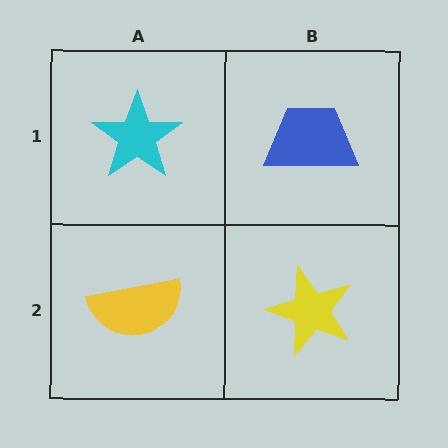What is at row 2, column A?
A yellow semicircle.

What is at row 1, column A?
A cyan star.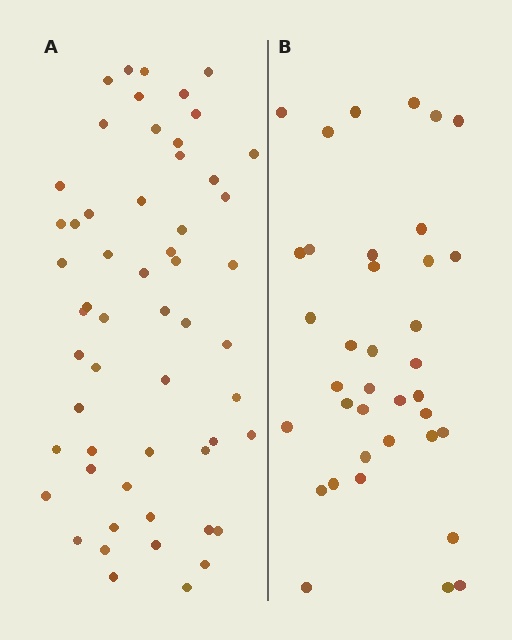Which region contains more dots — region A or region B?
Region A (the left region) has more dots.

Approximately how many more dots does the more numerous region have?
Region A has approximately 20 more dots than region B.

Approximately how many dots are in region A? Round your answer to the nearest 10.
About 60 dots. (The exact count is 56, which rounds to 60.)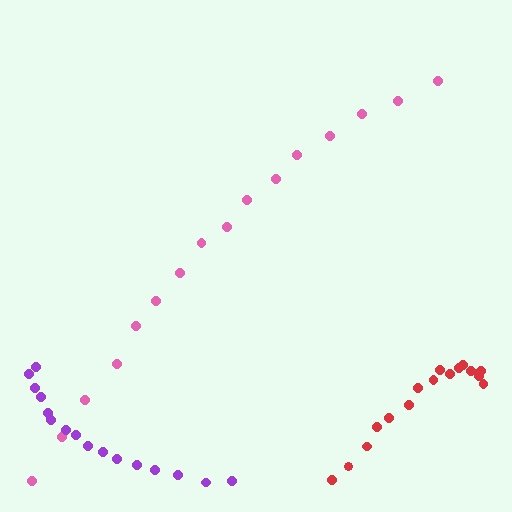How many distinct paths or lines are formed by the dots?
There are 3 distinct paths.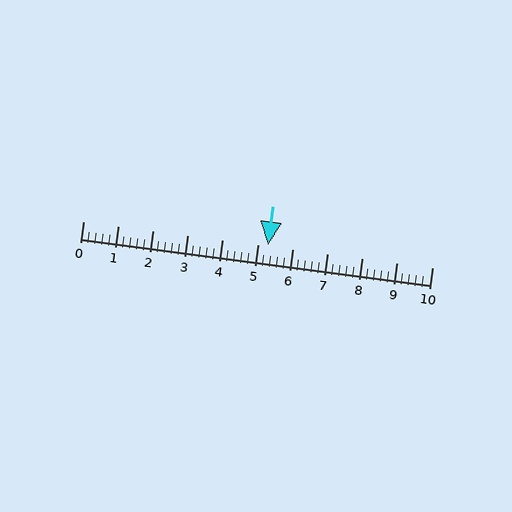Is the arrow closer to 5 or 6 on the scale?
The arrow is closer to 5.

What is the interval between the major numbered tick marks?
The major tick marks are spaced 1 units apart.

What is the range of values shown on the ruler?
The ruler shows values from 0 to 10.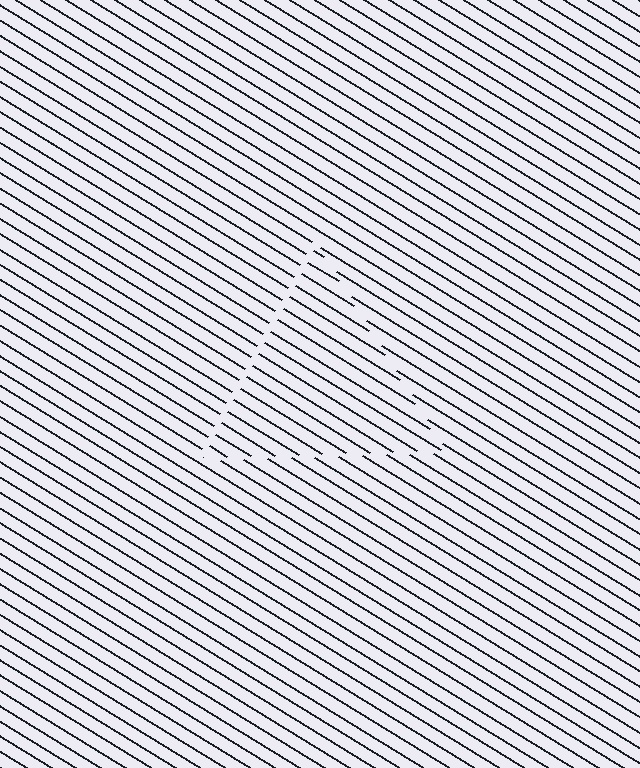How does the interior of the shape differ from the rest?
The interior of the shape contains the same grating, shifted by half a period — the contour is defined by the phase discontinuity where line-ends from the inner and outer gratings abut.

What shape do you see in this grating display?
An illusory triangle. The interior of the shape contains the same grating, shifted by half a period — the contour is defined by the phase discontinuity where line-ends from the inner and outer gratings abut.